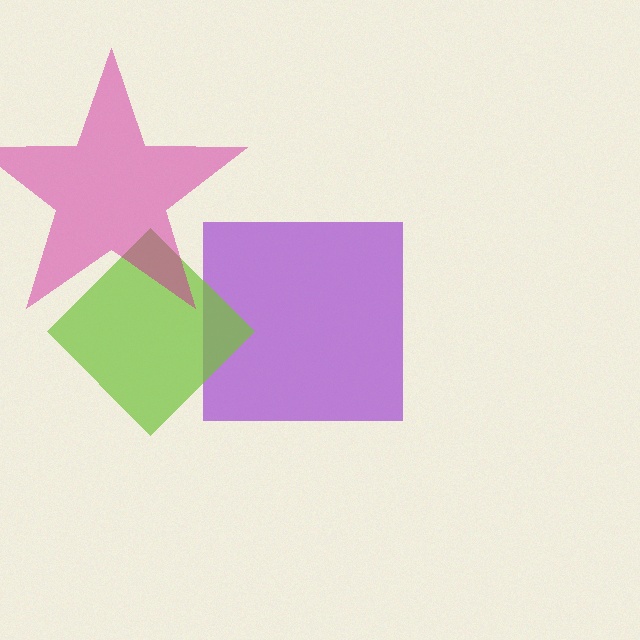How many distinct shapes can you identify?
There are 3 distinct shapes: a purple square, a lime diamond, a magenta star.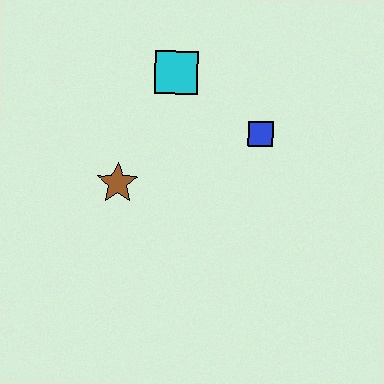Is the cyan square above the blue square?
Yes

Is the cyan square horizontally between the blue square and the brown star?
Yes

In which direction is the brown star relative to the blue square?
The brown star is to the left of the blue square.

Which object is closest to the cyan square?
The blue square is closest to the cyan square.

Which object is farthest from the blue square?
The brown star is farthest from the blue square.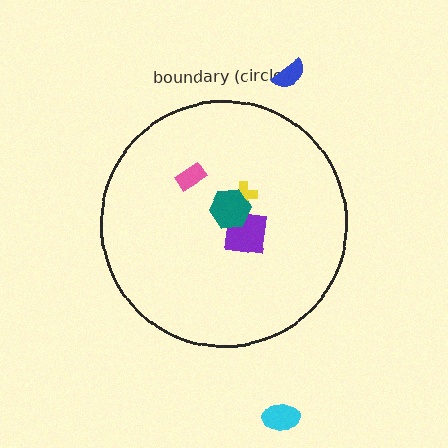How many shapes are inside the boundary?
4 inside, 2 outside.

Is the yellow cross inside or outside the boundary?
Inside.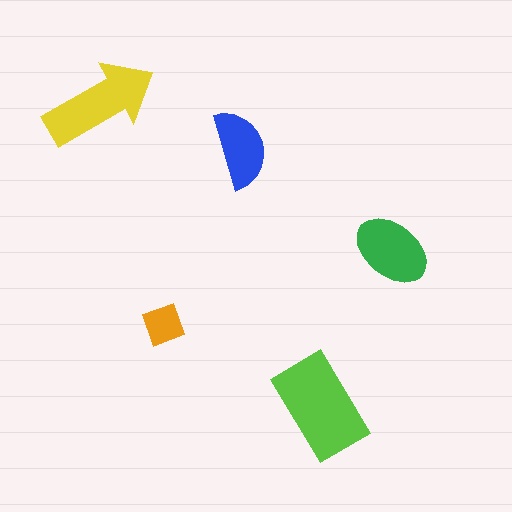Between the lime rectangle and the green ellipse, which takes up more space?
The lime rectangle.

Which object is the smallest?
The orange square.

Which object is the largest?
The lime rectangle.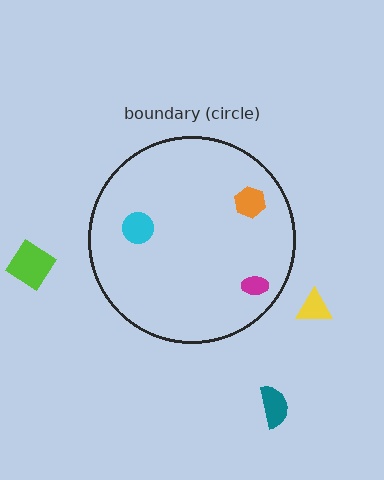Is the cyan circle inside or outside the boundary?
Inside.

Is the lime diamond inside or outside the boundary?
Outside.